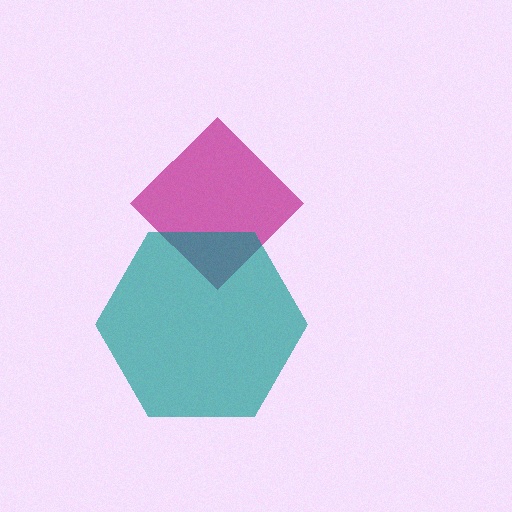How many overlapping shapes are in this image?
There are 2 overlapping shapes in the image.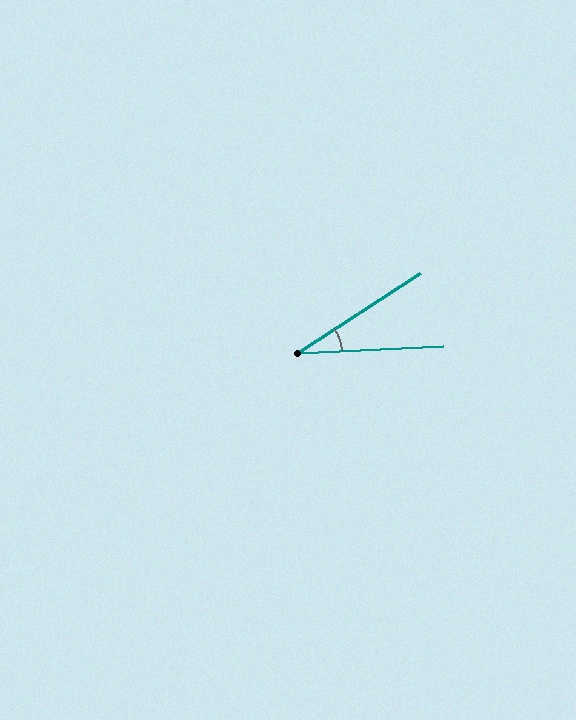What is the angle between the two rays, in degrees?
Approximately 30 degrees.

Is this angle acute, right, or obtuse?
It is acute.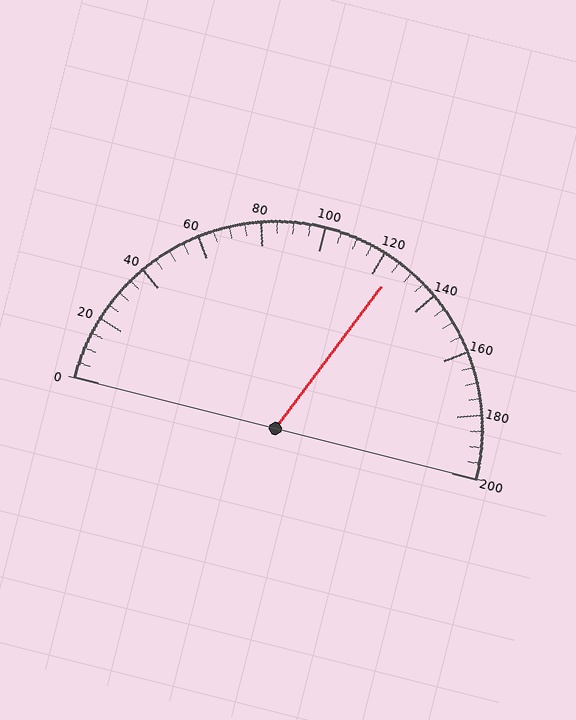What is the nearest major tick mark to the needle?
The nearest major tick mark is 120.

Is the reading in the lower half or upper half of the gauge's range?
The reading is in the upper half of the range (0 to 200).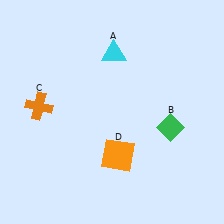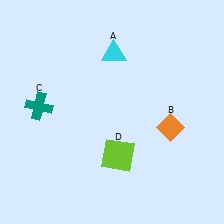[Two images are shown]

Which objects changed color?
B changed from green to orange. C changed from orange to teal. D changed from orange to lime.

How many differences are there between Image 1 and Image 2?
There are 3 differences between the two images.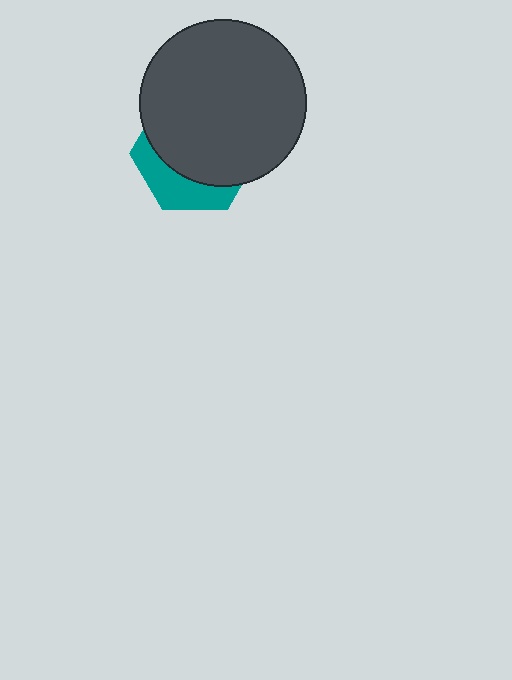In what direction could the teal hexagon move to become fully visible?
The teal hexagon could move down. That would shift it out from behind the dark gray circle entirely.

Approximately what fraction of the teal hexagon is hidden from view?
Roughly 70% of the teal hexagon is hidden behind the dark gray circle.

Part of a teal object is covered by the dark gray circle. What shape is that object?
It is a hexagon.